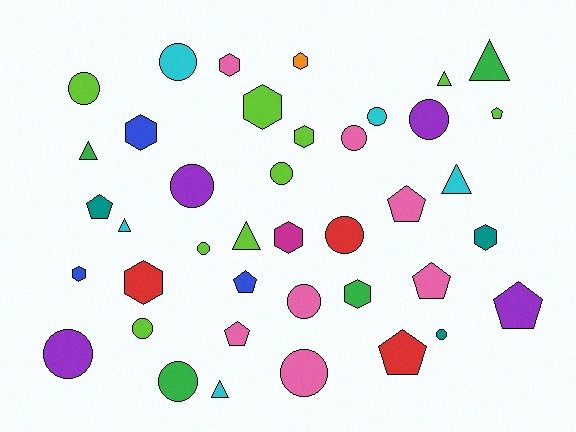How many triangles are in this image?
There are 7 triangles.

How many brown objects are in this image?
There are no brown objects.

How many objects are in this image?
There are 40 objects.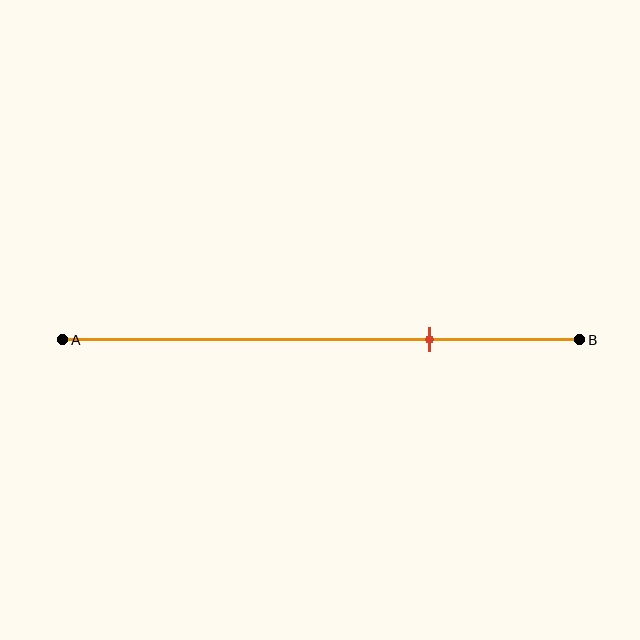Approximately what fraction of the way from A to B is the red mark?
The red mark is approximately 70% of the way from A to B.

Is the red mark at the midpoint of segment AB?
No, the mark is at about 70% from A, not at the 50% midpoint.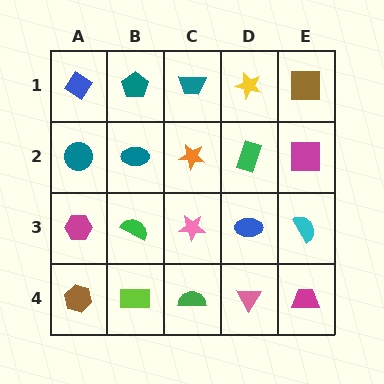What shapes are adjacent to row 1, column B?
A teal ellipse (row 2, column B), a blue diamond (row 1, column A), a teal trapezoid (row 1, column C).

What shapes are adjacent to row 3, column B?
A teal ellipse (row 2, column B), a lime rectangle (row 4, column B), a magenta hexagon (row 3, column A), a pink star (row 3, column C).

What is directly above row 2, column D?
A yellow star.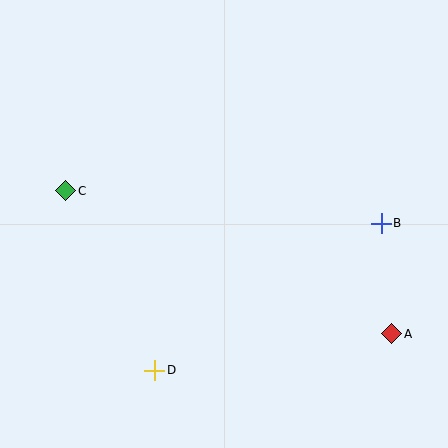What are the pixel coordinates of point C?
Point C is at (66, 191).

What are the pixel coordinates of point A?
Point A is at (392, 334).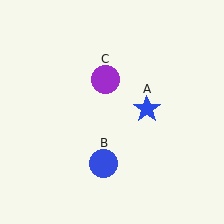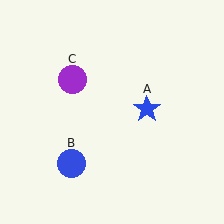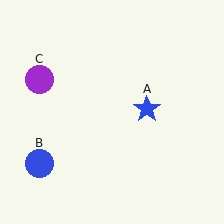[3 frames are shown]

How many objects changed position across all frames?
2 objects changed position: blue circle (object B), purple circle (object C).